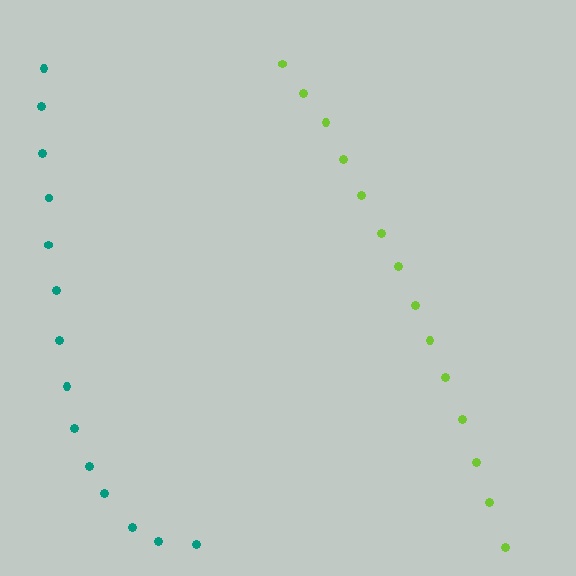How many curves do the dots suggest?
There are 2 distinct paths.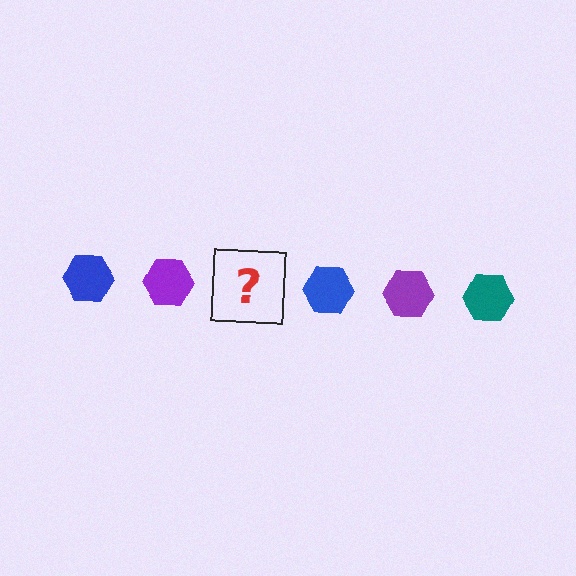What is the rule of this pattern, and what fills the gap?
The rule is that the pattern cycles through blue, purple, teal hexagons. The gap should be filled with a teal hexagon.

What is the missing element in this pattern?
The missing element is a teal hexagon.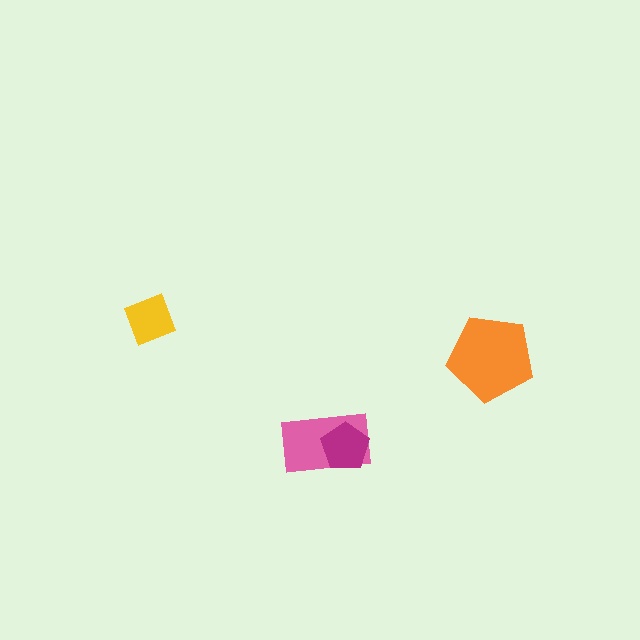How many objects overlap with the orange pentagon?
0 objects overlap with the orange pentagon.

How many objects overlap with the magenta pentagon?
1 object overlaps with the magenta pentagon.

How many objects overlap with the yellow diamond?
0 objects overlap with the yellow diamond.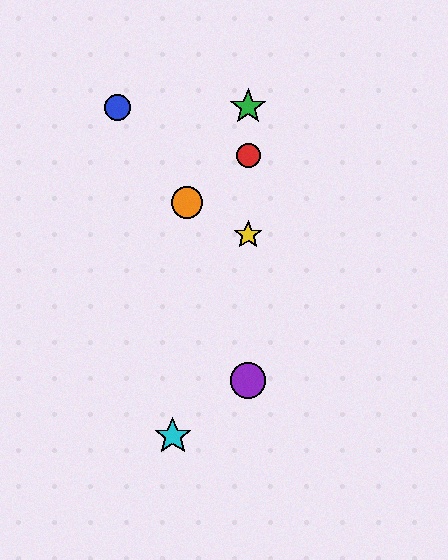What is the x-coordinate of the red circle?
The red circle is at x≈248.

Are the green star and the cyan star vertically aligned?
No, the green star is at x≈248 and the cyan star is at x≈173.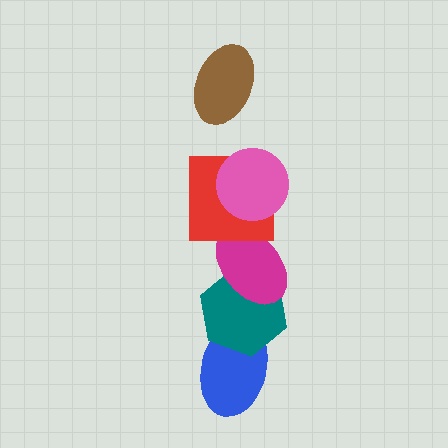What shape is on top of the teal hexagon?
The magenta ellipse is on top of the teal hexagon.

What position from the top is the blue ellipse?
The blue ellipse is 6th from the top.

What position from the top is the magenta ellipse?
The magenta ellipse is 4th from the top.